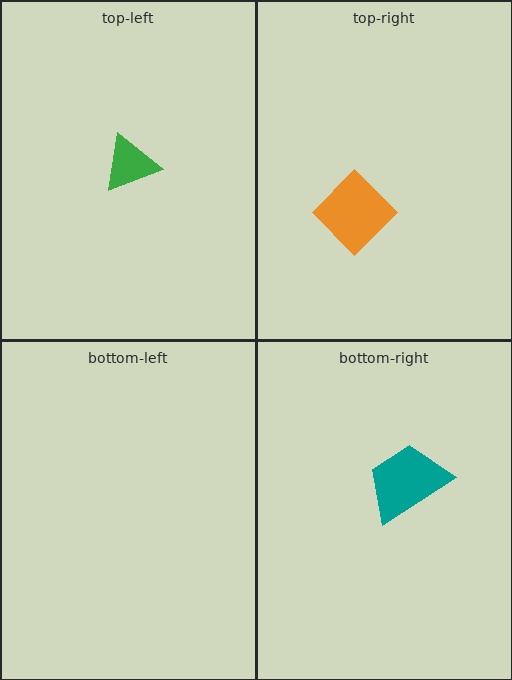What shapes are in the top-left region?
The green triangle.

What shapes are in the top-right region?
The orange diamond.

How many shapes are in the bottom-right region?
1.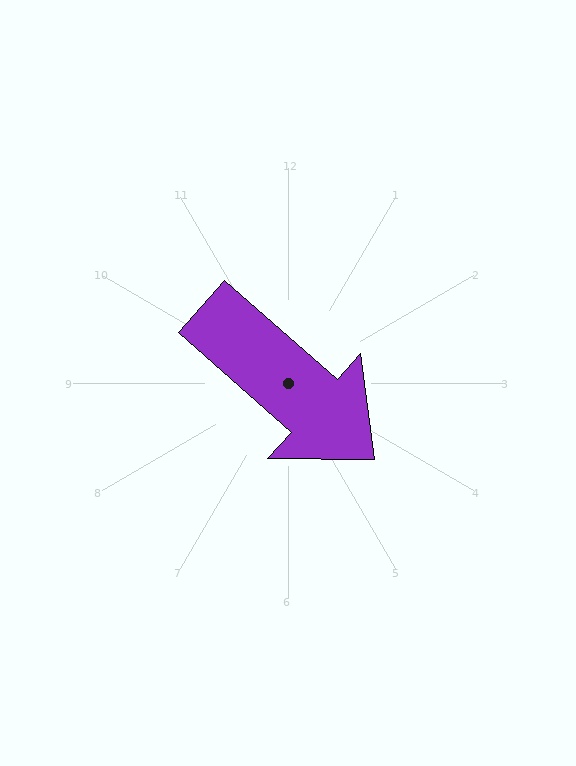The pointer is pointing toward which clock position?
Roughly 4 o'clock.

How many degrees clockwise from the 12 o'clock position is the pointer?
Approximately 131 degrees.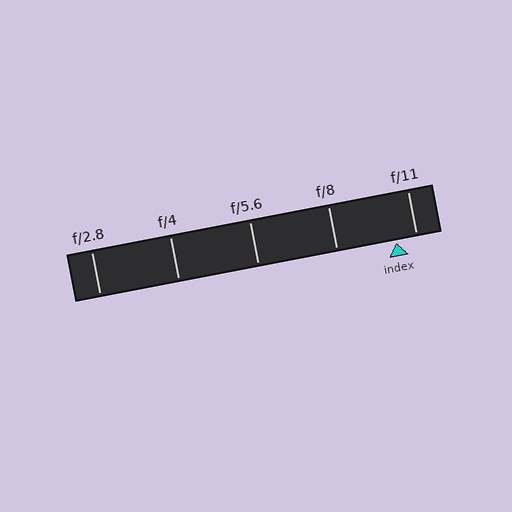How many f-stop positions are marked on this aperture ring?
There are 5 f-stop positions marked.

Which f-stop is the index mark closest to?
The index mark is closest to f/11.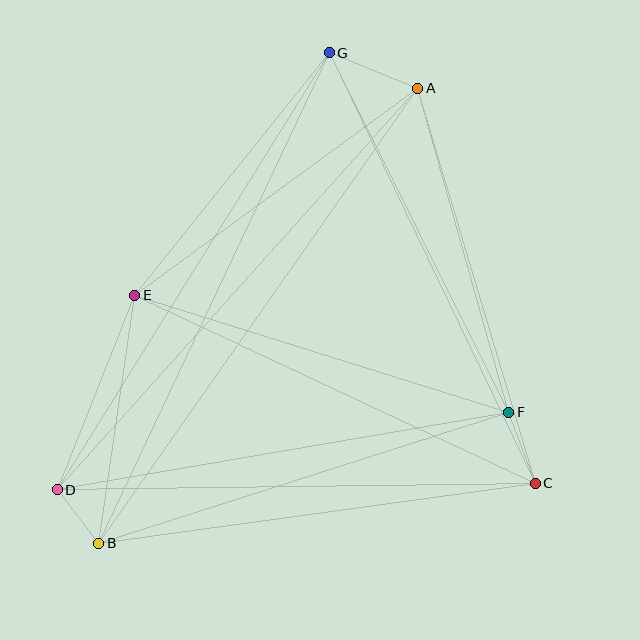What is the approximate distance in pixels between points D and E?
The distance between D and E is approximately 209 pixels.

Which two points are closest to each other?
Points B and D are closest to each other.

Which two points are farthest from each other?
Points A and B are farthest from each other.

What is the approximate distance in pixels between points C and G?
The distance between C and G is approximately 477 pixels.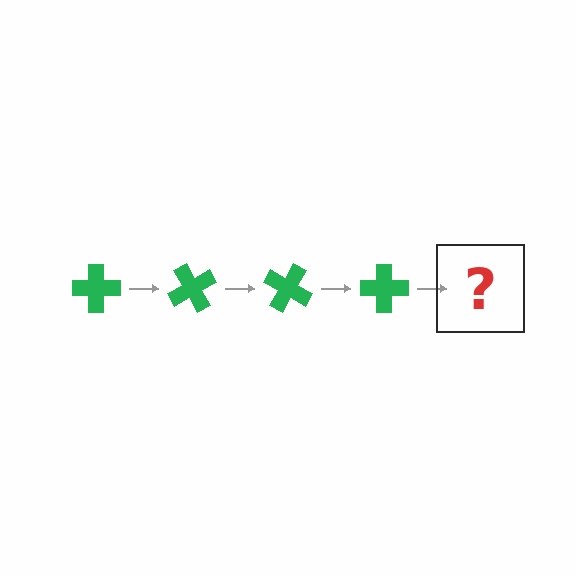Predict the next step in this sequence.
The next step is a green cross rotated 240 degrees.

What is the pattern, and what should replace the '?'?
The pattern is that the cross rotates 60 degrees each step. The '?' should be a green cross rotated 240 degrees.